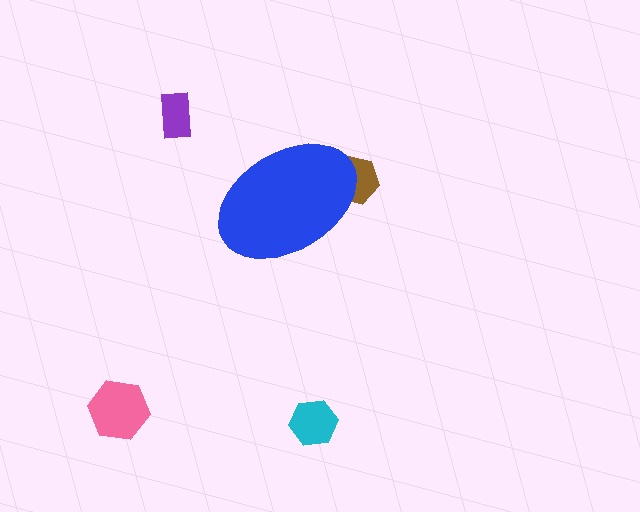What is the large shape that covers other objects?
A blue ellipse.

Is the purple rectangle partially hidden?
No, the purple rectangle is fully visible.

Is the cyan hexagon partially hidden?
No, the cyan hexagon is fully visible.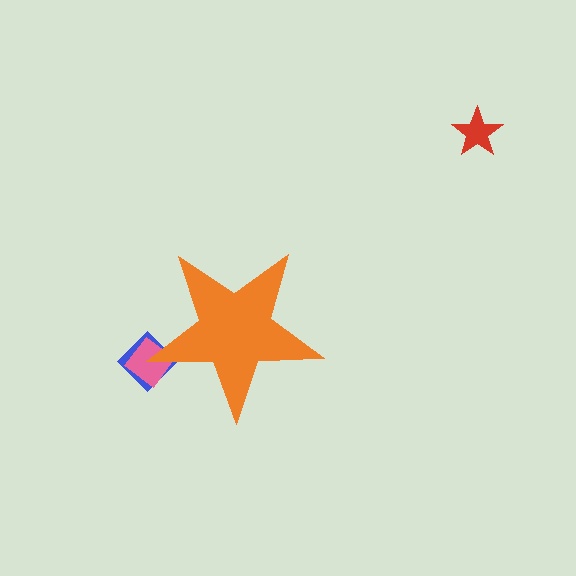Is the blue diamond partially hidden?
Yes, the blue diamond is partially hidden behind the orange star.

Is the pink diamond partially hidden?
Yes, the pink diamond is partially hidden behind the orange star.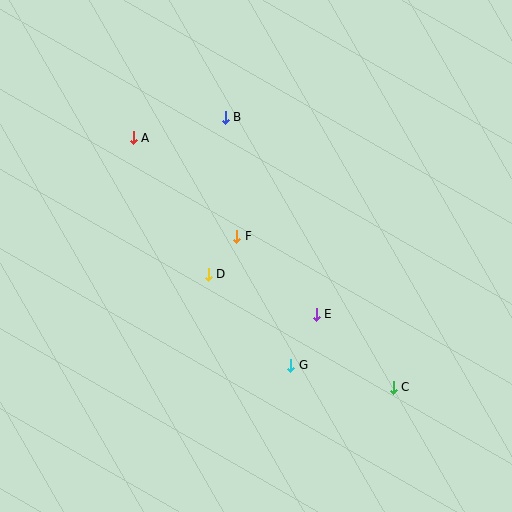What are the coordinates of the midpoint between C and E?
The midpoint between C and E is at (355, 351).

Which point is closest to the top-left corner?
Point A is closest to the top-left corner.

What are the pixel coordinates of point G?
Point G is at (291, 365).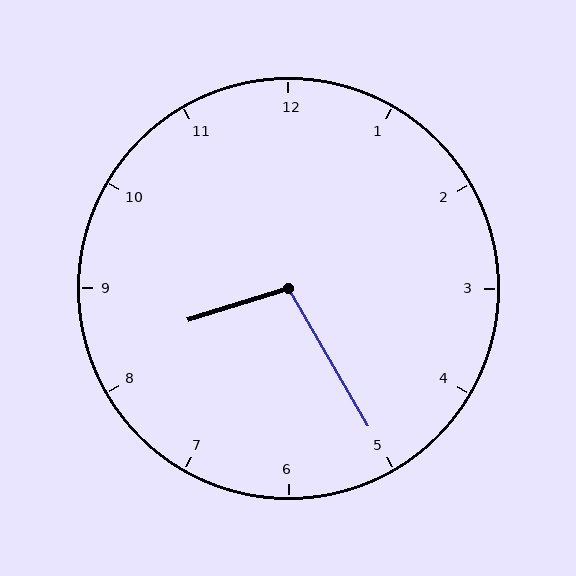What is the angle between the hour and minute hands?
Approximately 102 degrees.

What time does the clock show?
8:25.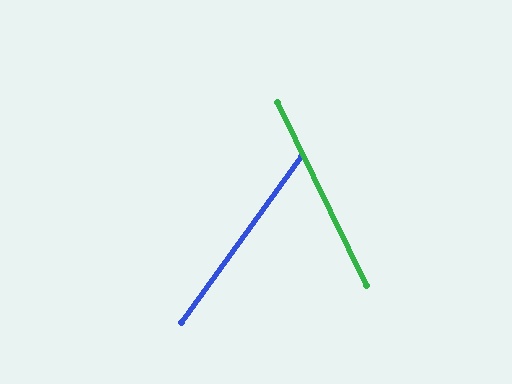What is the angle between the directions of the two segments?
Approximately 62 degrees.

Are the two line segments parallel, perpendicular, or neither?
Neither parallel nor perpendicular — they differ by about 62°.